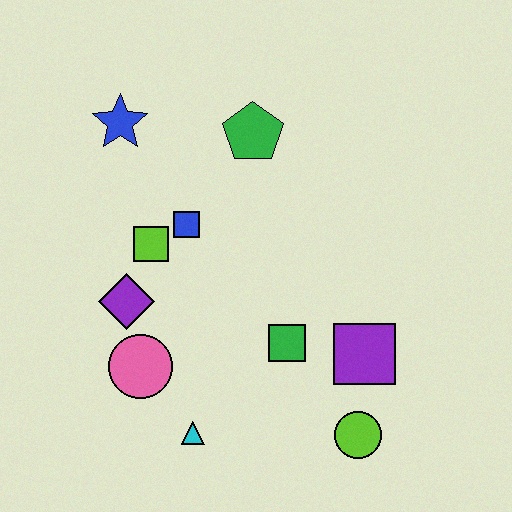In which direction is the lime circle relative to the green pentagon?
The lime circle is below the green pentagon.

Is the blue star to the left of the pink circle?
Yes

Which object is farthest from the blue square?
The lime circle is farthest from the blue square.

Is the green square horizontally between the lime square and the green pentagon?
No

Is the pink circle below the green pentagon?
Yes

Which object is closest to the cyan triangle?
The pink circle is closest to the cyan triangle.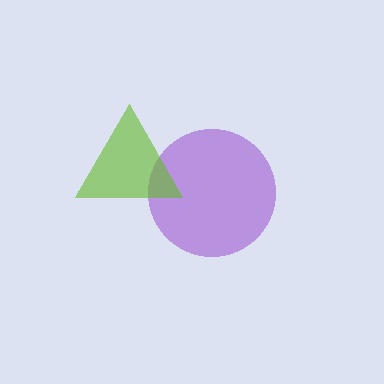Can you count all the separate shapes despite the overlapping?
Yes, there are 2 separate shapes.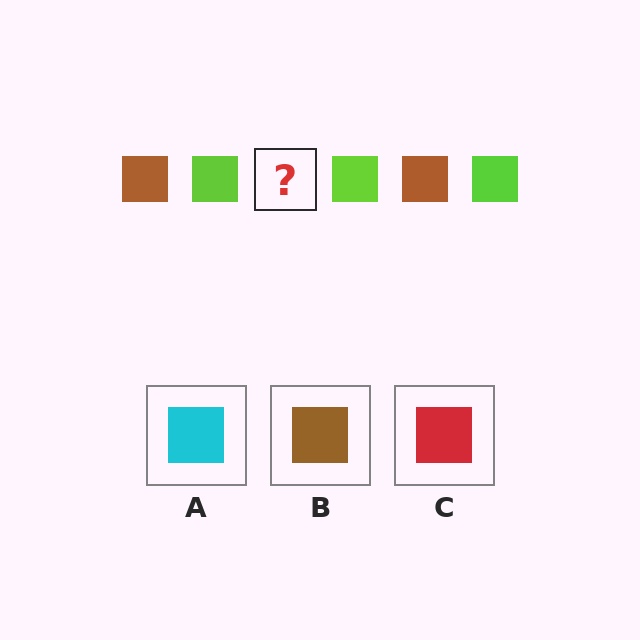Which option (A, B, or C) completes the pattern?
B.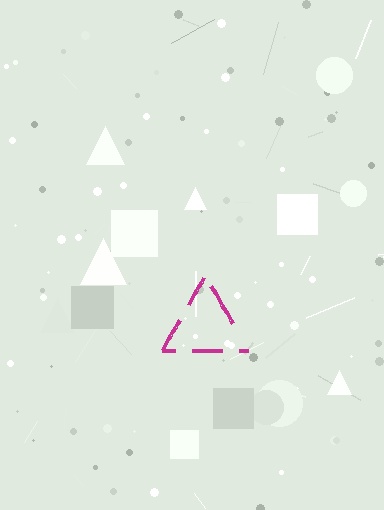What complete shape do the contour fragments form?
The contour fragments form a triangle.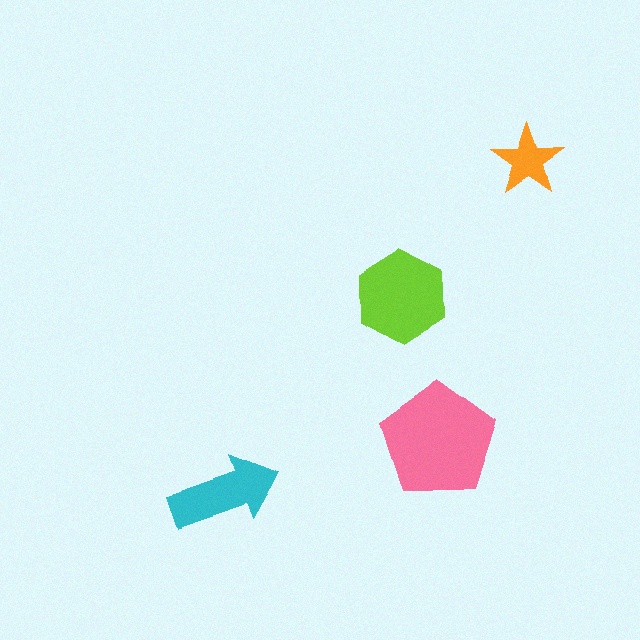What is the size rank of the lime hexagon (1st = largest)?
2nd.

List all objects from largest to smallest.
The pink pentagon, the lime hexagon, the cyan arrow, the orange star.